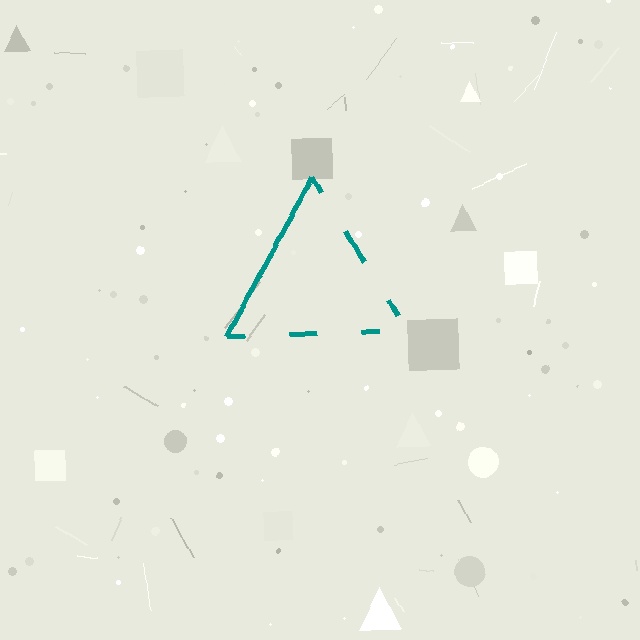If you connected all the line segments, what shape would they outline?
They would outline a triangle.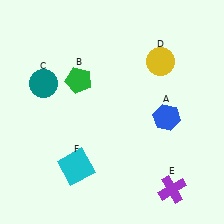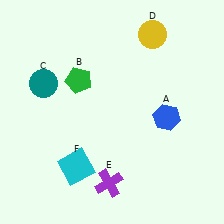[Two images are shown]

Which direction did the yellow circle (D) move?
The yellow circle (D) moved up.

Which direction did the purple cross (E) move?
The purple cross (E) moved left.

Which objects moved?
The objects that moved are: the yellow circle (D), the purple cross (E).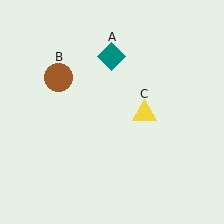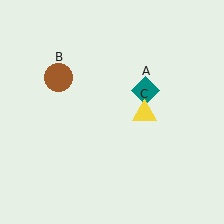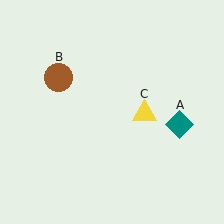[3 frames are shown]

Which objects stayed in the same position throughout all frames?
Brown circle (object B) and yellow triangle (object C) remained stationary.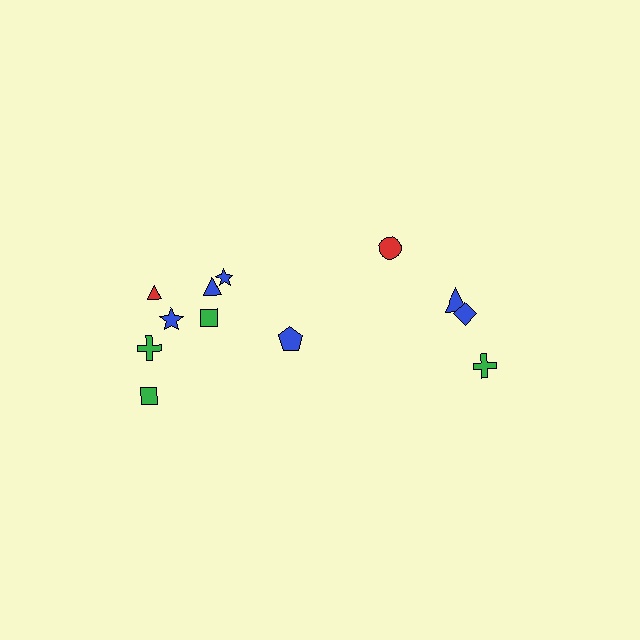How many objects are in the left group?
There are 8 objects.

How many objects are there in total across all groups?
There are 12 objects.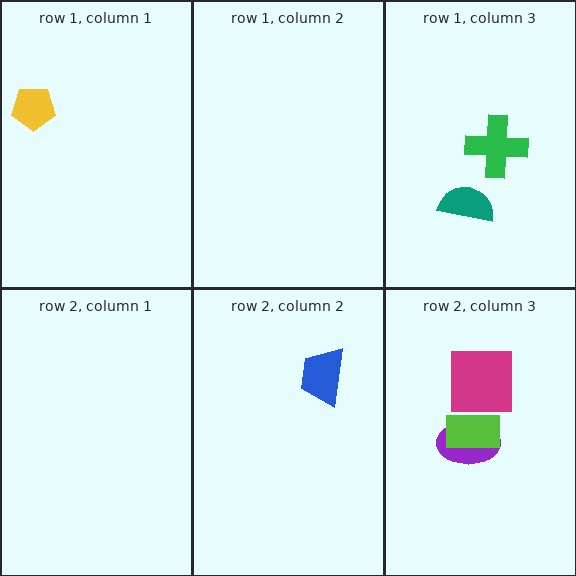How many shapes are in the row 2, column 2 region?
1.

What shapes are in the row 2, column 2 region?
The blue trapezoid.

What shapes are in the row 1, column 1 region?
The yellow pentagon.